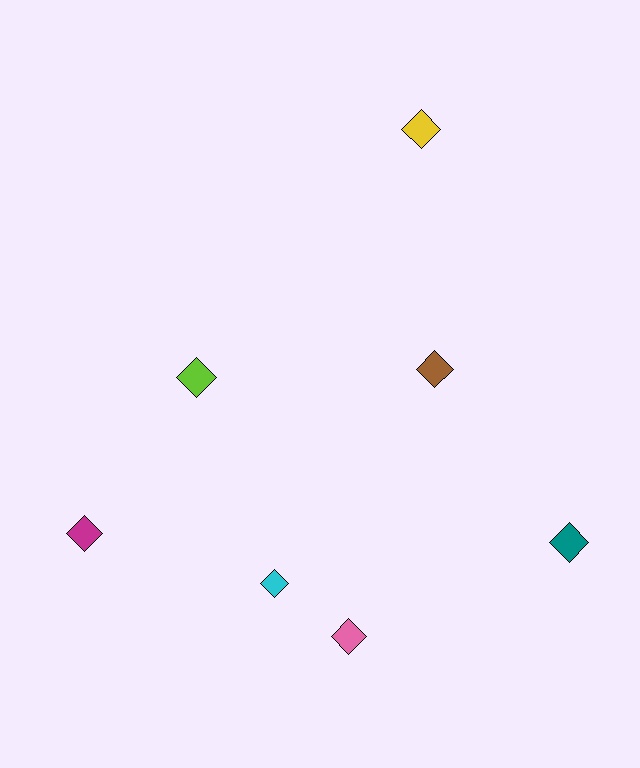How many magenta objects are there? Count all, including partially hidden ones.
There is 1 magenta object.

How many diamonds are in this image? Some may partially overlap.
There are 7 diamonds.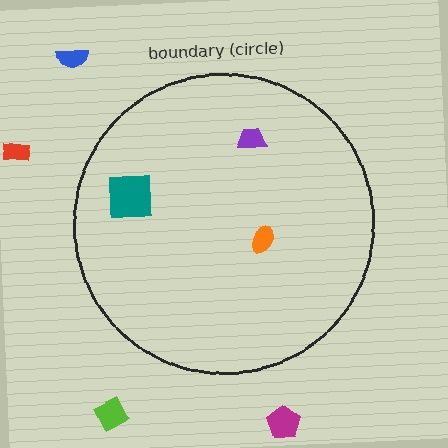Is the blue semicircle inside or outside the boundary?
Outside.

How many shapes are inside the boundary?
3 inside, 4 outside.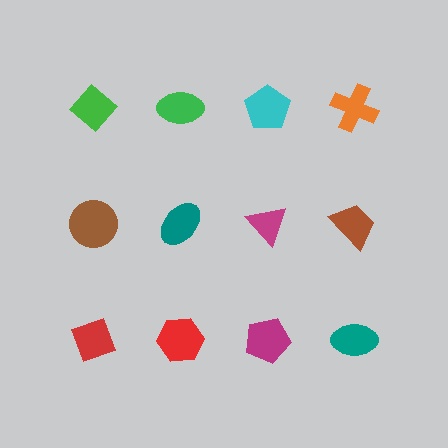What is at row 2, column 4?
A brown trapezoid.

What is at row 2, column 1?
A brown circle.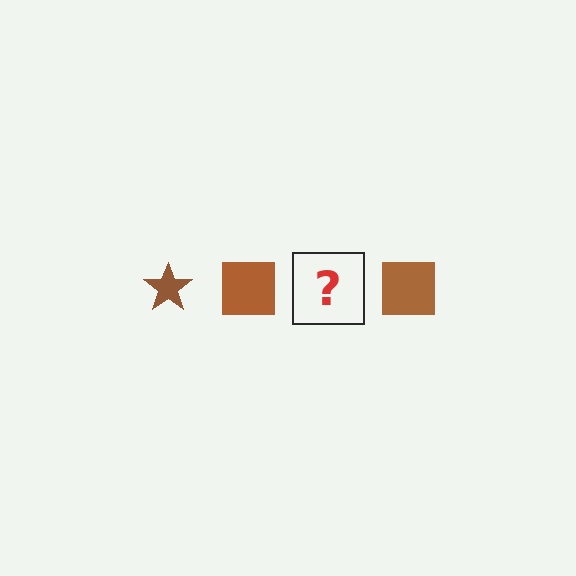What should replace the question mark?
The question mark should be replaced with a brown star.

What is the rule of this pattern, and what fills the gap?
The rule is that the pattern cycles through star, square shapes in brown. The gap should be filled with a brown star.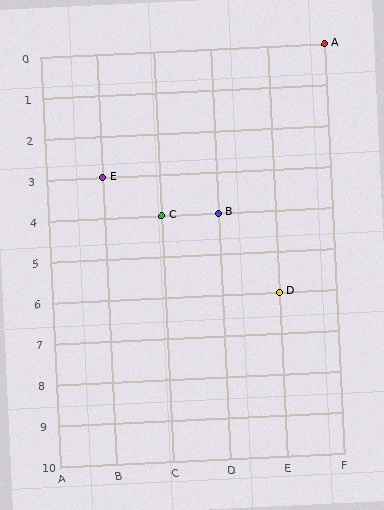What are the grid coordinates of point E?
Point E is at grid coordinates (B, 3).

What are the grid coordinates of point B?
Point B is at grid coordinates (D, 4).